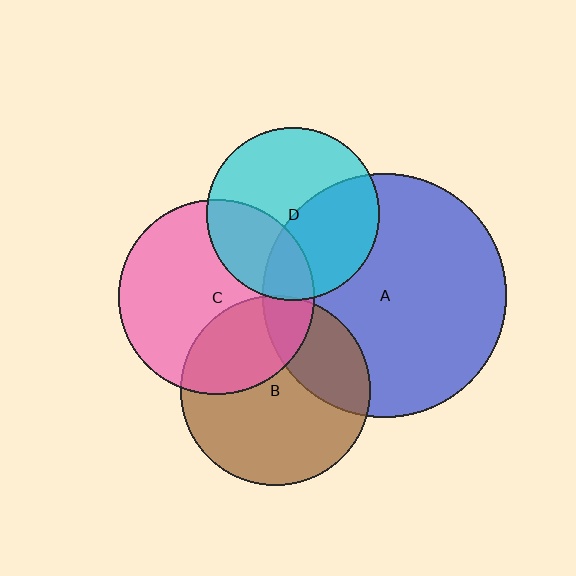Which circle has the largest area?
Circle A (blue).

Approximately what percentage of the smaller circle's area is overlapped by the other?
Approximately 40%.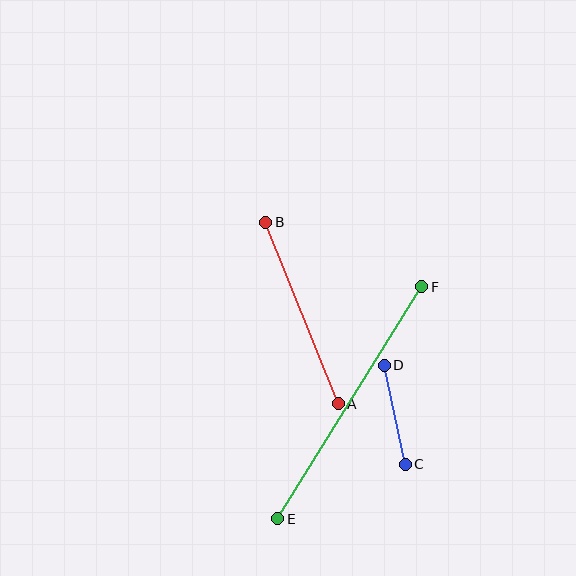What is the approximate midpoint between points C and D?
The midpoint is at approximately (395, 415) pixels.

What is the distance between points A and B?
The distance is approximately 196 pixels.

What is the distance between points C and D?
The distance is approximately 102 pixels.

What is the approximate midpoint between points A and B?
The midpoint is at approximately (302, 313) pixels.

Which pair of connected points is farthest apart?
Points E and F are farthest apart.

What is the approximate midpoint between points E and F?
The midpoint is at approximately (350, 403) pixels.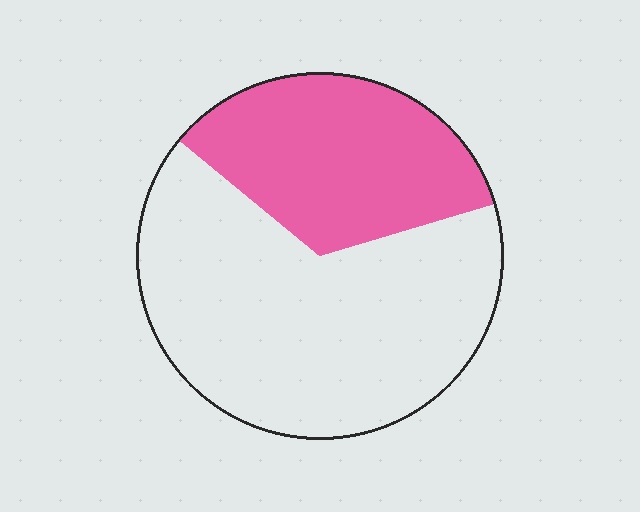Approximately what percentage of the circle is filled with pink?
Approximately 35%.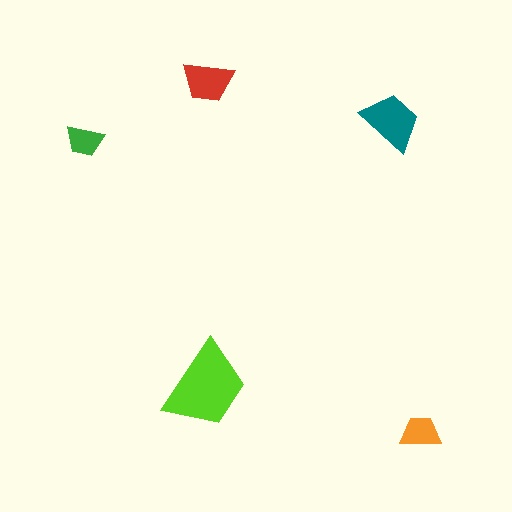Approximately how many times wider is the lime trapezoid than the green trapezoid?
About 2.5 times wider.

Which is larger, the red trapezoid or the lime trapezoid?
The lime one.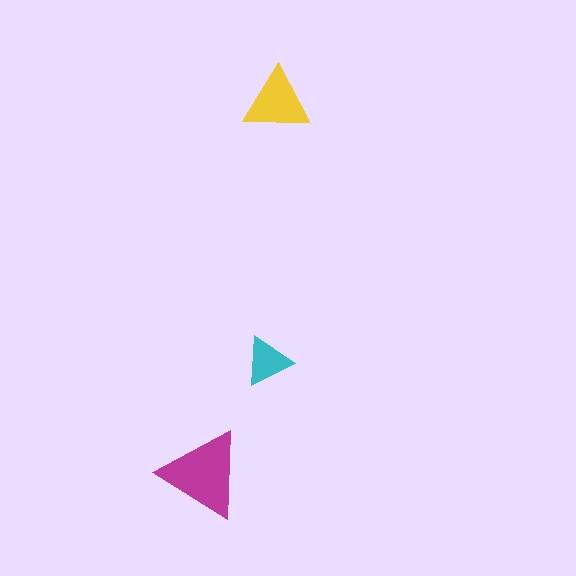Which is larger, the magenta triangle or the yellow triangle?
The magenta one.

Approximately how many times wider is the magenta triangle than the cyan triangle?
About 2 times wider.